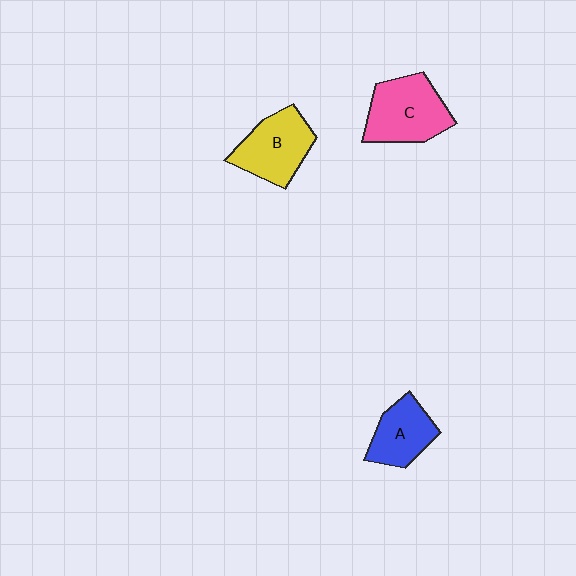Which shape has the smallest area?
Shape A (blue).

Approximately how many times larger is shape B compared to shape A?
Approximately 1.3 times.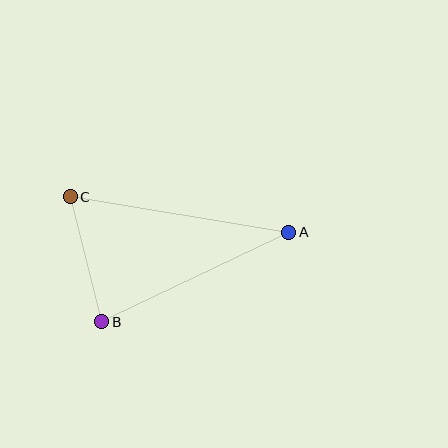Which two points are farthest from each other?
Points A and C are farthest from each other.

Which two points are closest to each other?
Points B and C are closest to each other.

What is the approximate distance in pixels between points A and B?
The distance between A and B is approximately 207 pixels.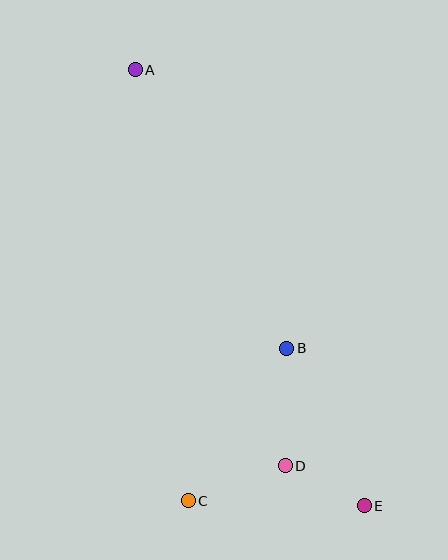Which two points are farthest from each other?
Points A and E are farthest from each other.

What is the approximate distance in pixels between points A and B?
The distance between A and B is approximately 317 pixels.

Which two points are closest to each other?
Points D and E are closest to each other.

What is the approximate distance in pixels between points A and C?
The distance between A and C is approximately 435 pixels.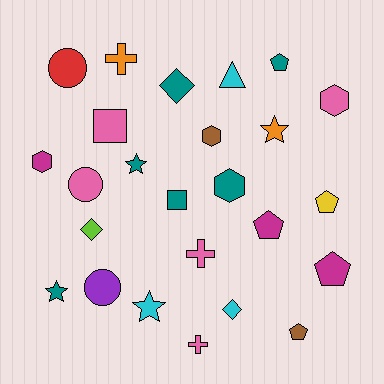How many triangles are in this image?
There is 1 triangle.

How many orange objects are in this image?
There are 2 orange objects.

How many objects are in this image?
There are 25 objects.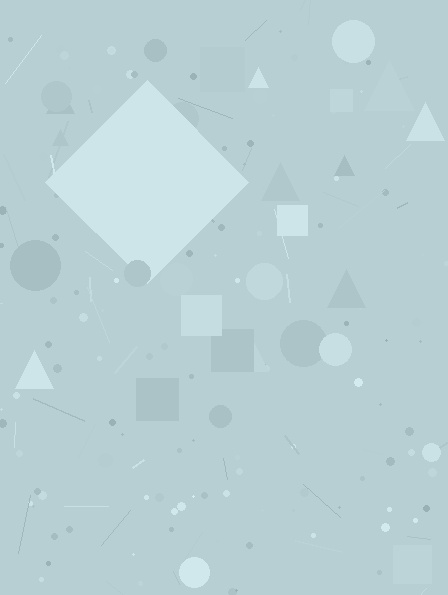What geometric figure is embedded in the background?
A diamond is embedded in the background.